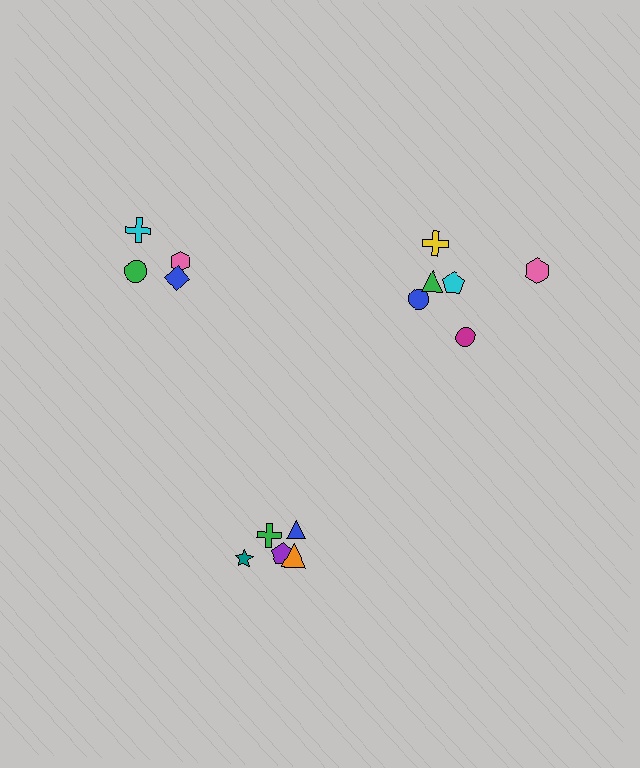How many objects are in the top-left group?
There are 4 objects.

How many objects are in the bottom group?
There are 5 objects.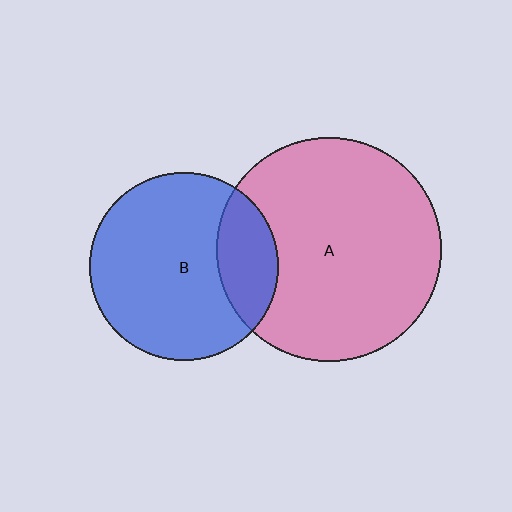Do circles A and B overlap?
Yes.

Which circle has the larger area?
Circle A (pink).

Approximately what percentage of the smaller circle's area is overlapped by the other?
Approximately 20%.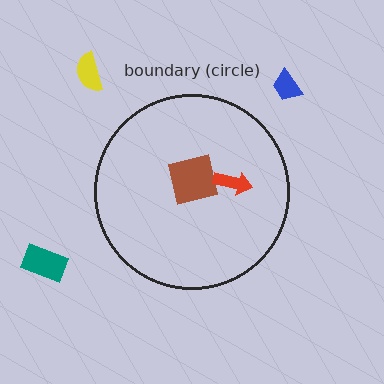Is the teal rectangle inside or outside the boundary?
Outside.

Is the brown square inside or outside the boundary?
Inside.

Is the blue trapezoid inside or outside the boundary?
Outside.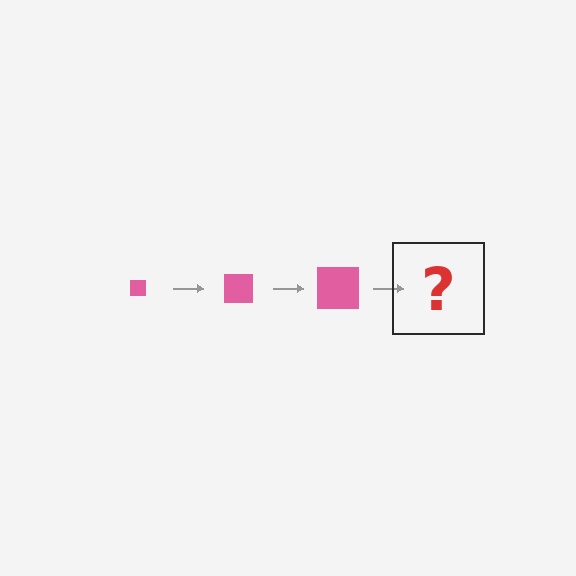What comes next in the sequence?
The next element should be a pink square, larger than the previous one.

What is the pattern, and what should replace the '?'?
The pattern is that the square gets progressively larger each step. The '?' should be a pink square, larger than the previous one.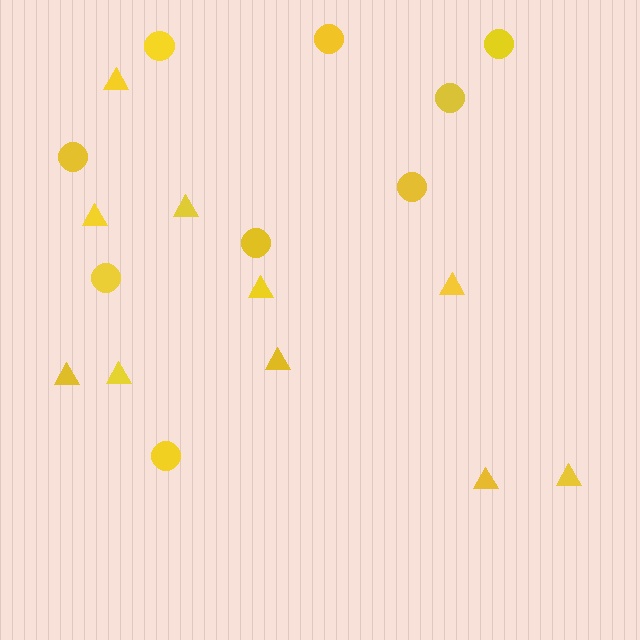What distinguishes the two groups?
There are 2 groups: one group of circles (9) and one group of triangles (10).